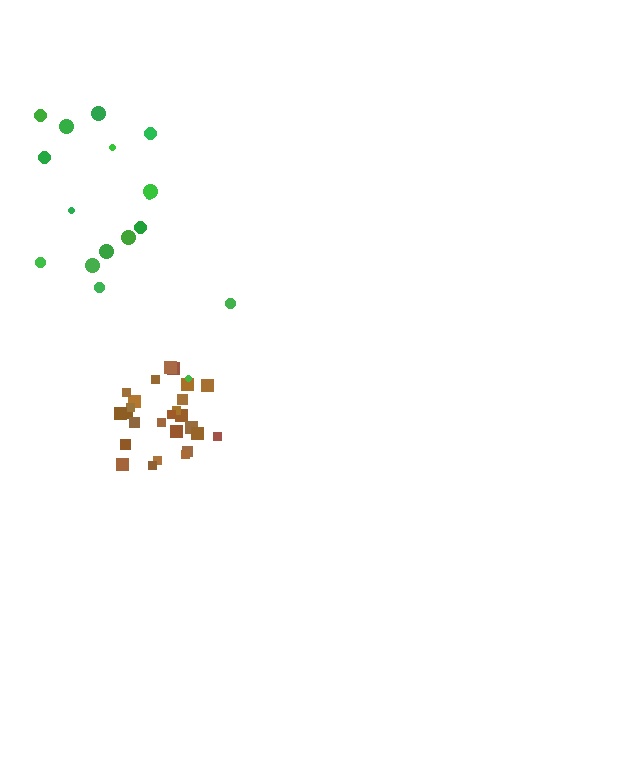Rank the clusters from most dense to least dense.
brown, green.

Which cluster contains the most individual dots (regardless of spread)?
Brown (26).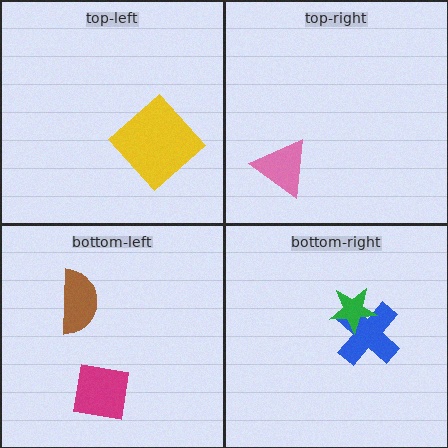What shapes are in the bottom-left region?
The brown semicircle, the magenta square.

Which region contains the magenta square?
The bottom-left region.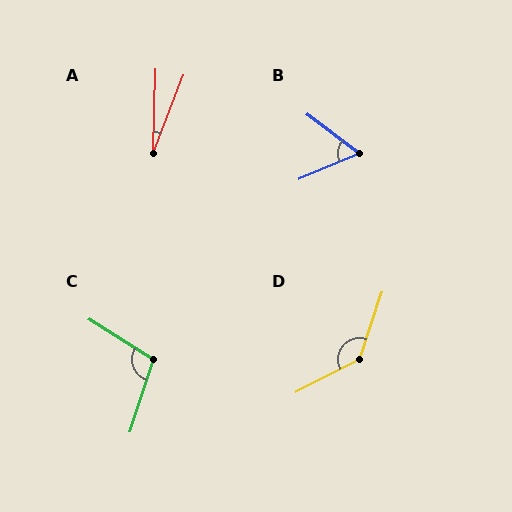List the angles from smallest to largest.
A (20°), B (60°), C (104°), D (136°).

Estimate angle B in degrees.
Approximately 60 degrees.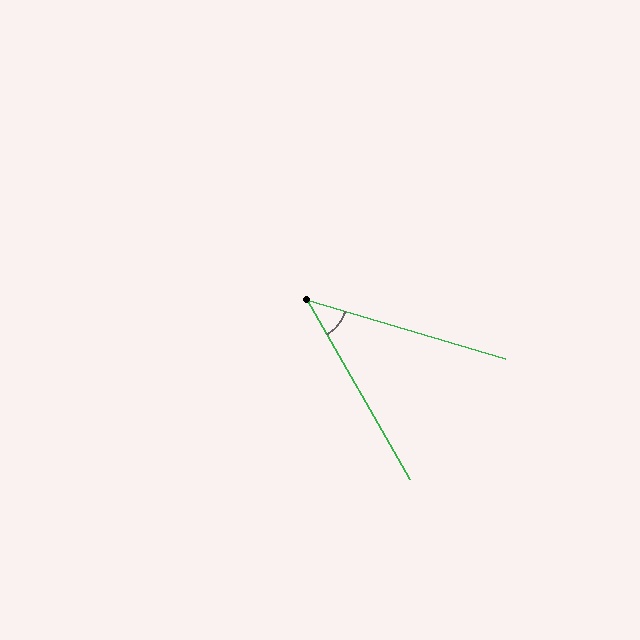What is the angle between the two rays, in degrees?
Approximately 44 degrees.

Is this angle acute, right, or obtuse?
It is acute.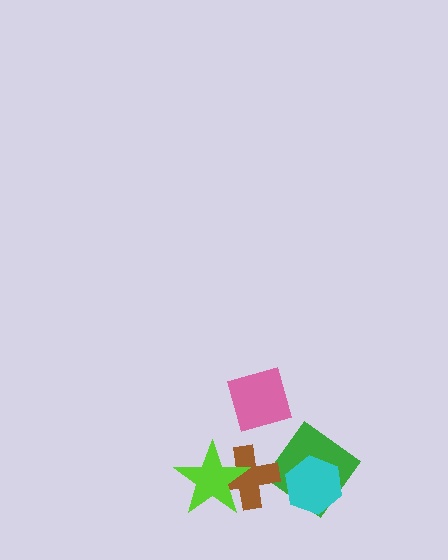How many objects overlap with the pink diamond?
0 objects overlap with the pink diamond.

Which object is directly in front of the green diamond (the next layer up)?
The brown cross is directly in front of the green diamond.